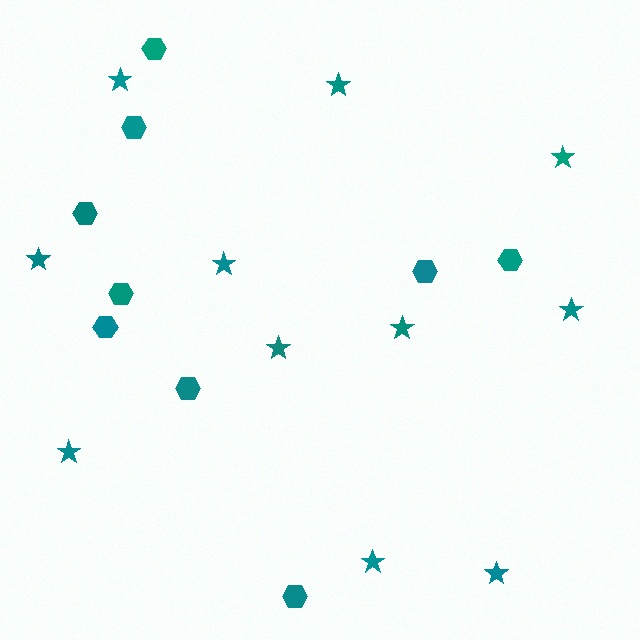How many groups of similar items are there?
There are 2 groups: one group of hexagons (9) and one group of stars (11).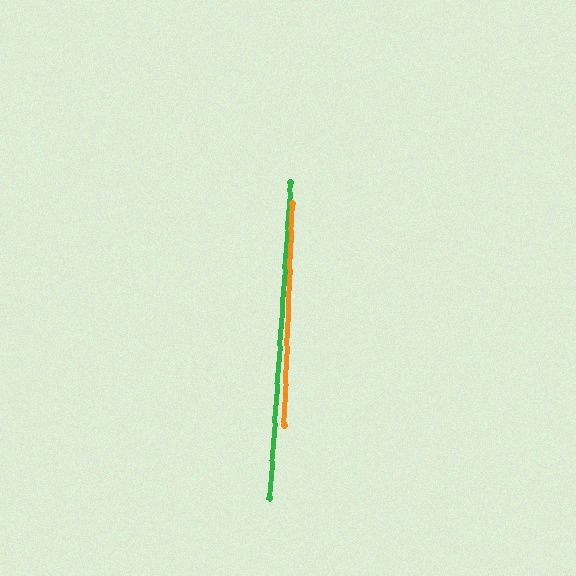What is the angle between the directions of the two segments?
Approximately 2 degrees.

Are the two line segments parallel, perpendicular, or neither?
Parallel — their directions differ by only 1.7°.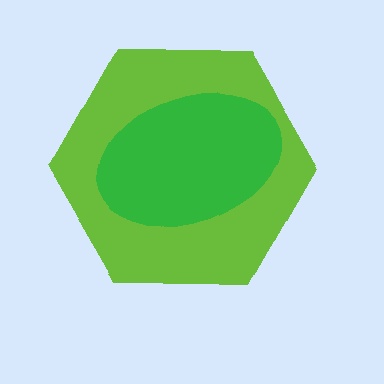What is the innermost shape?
The green ellipse.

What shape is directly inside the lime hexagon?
The green ellipse.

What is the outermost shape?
The lime hexagon.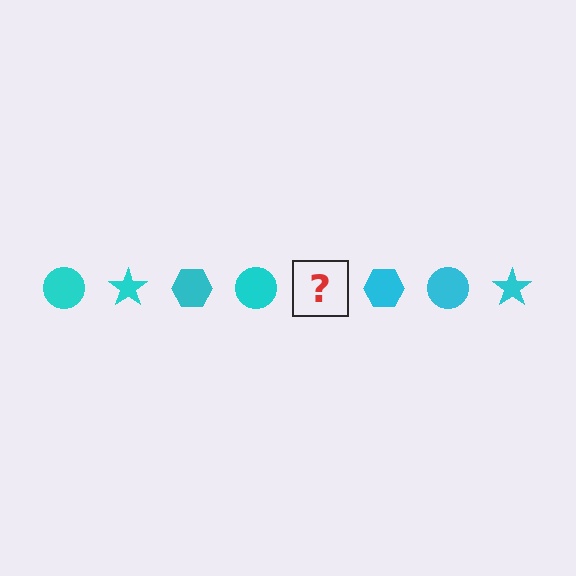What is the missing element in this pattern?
The missing element is a cyan star.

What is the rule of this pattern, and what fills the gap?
The rule is that the pattern cycles through circle, star, hexagon shapes in cyan. The gap should be filled with a cyan star.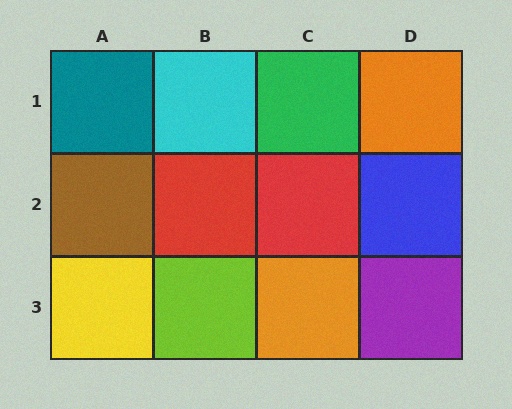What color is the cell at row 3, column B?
Lime.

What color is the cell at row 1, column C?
Green.